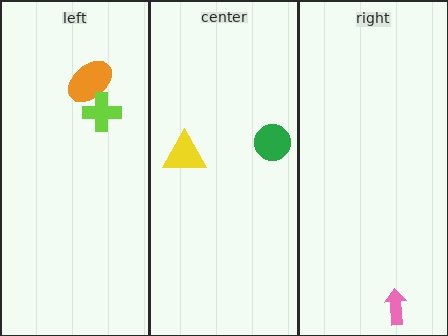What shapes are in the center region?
The green circle, the yellow triangle.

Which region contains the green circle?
The center region.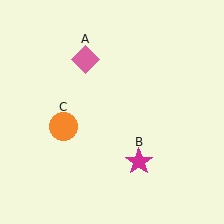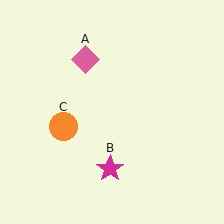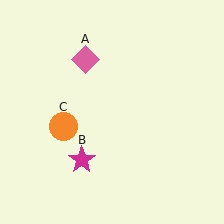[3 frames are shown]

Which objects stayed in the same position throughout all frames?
Pink diamond (object A) and orange circle (object C) remained stationary.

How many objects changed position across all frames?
1 object changed position: magenta star (object B).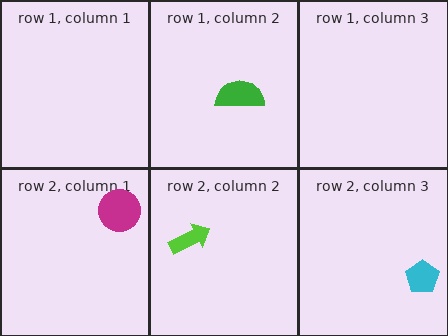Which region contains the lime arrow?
The row 2, column 2 region.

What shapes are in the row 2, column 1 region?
The magenta circle.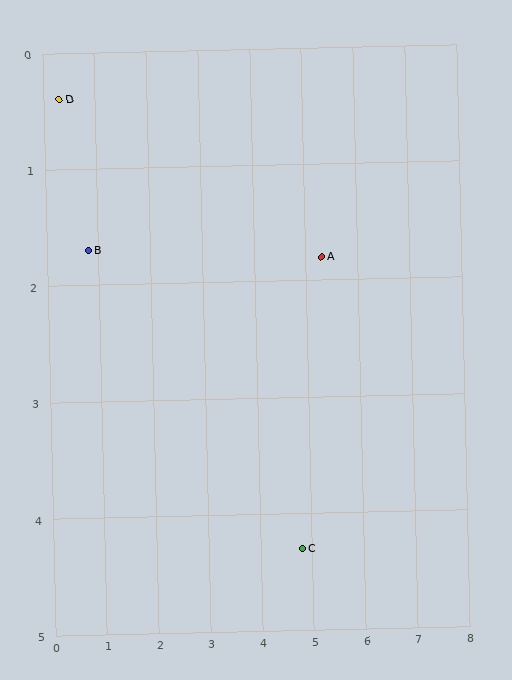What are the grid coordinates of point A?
Point A is at approximately (5.3, 1.8).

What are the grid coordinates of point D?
Point D is at approximately (0.3, 0.4).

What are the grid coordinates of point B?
Point B is at approximately (0.8, 1.7).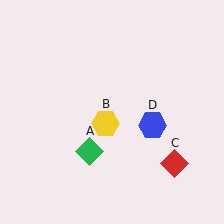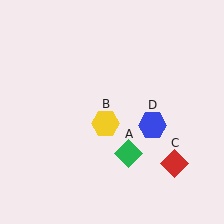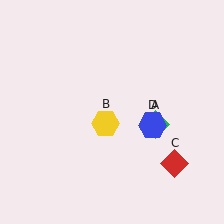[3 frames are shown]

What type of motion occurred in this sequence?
The green diamond (object A) rotated counterclockwise around the center of the scene.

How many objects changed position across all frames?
1 object changed position: green diamond (object A).